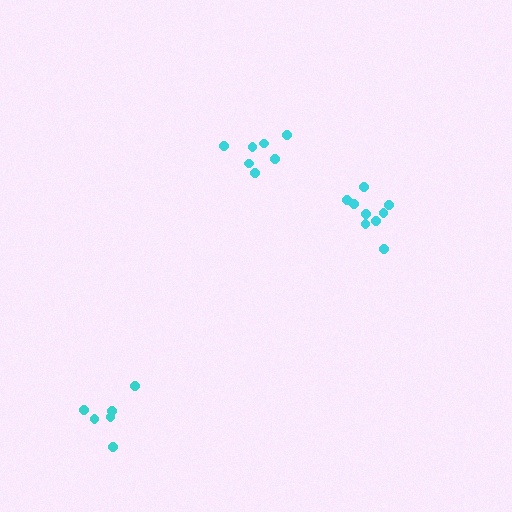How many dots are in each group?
Group 1: 7 dots, Group 2: 6 dots, Group 3: 9 dots (22 total).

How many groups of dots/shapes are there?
There are 3 groups.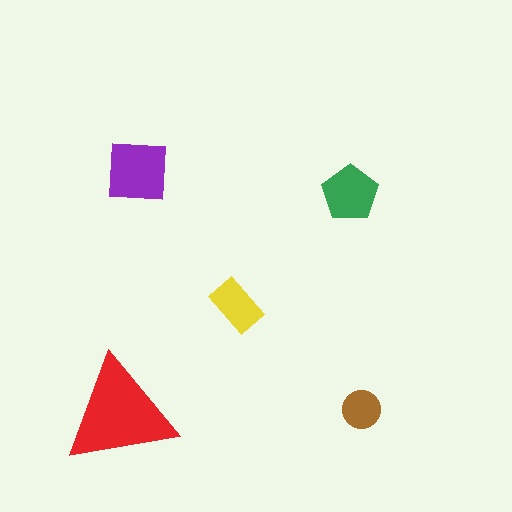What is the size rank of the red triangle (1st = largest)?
1st.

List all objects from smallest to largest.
The brown circle, the yellow rectangle, the green pentagon, the purple square, the red triangle.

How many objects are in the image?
There are 5 objects in the image.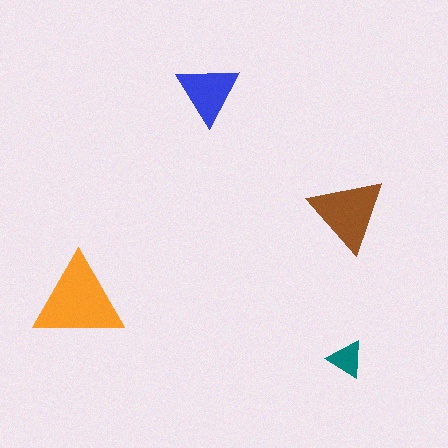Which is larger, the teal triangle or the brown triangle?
The brown one.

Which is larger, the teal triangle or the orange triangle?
The orange one.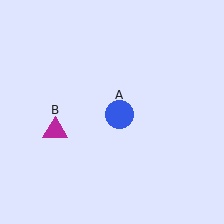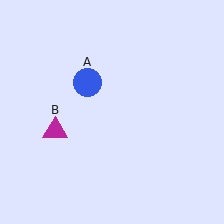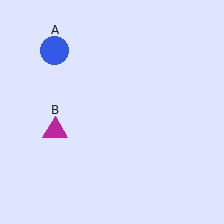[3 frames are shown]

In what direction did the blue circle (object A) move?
The blue circle (object A) moved up and to the left.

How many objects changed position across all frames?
1 object changed position: blue circle (object A).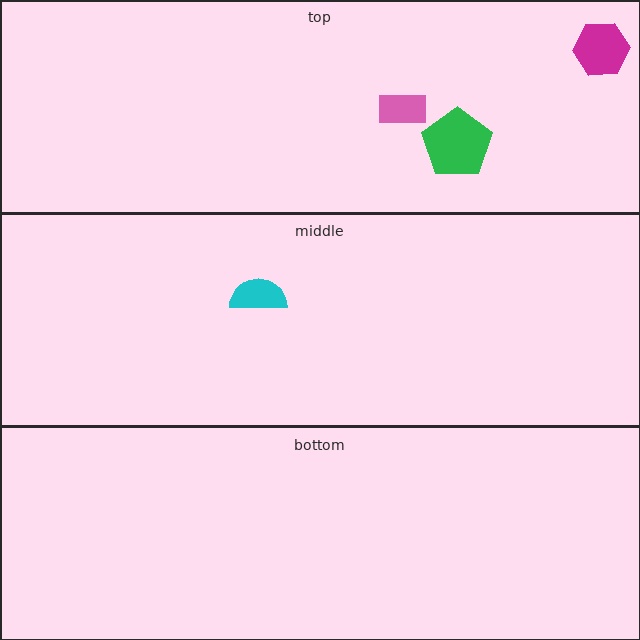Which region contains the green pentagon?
The top region.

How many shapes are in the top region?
3.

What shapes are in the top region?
The pink rectangle, the magenta hexagon, the green pentagon.